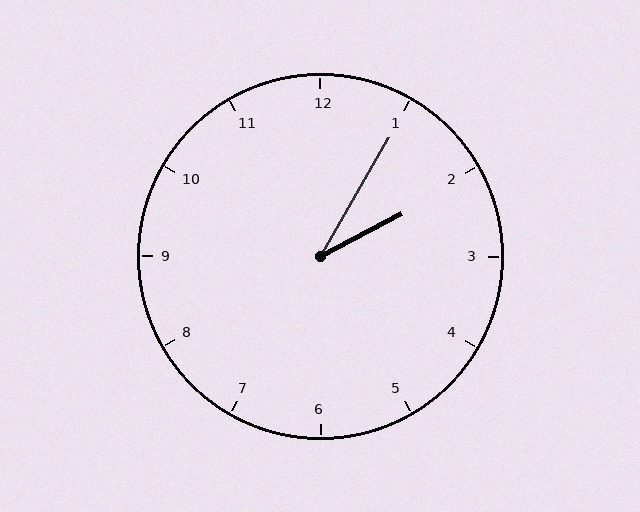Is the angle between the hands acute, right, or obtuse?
It is acute.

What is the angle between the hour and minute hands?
Approximately 32 degrees.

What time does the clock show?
2:05.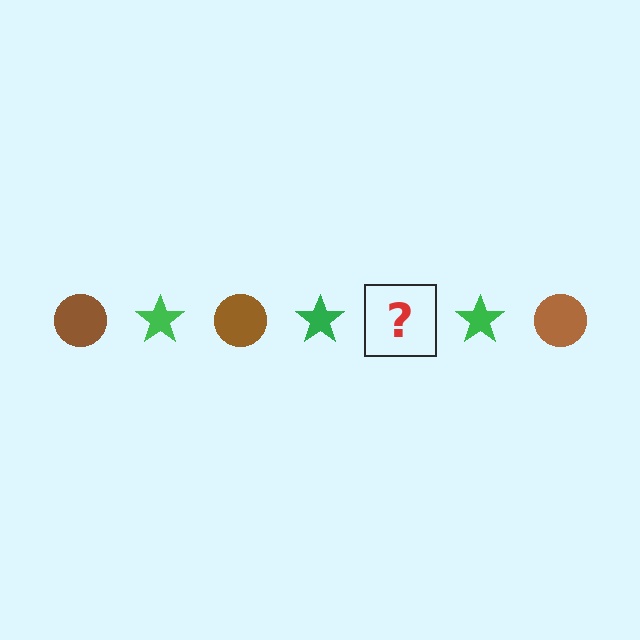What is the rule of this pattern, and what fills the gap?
The rule is that the pattern alternates between brown circle and green star. The gap should be filled with a brown circle.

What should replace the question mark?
The question mark should be replaced with a brown circle.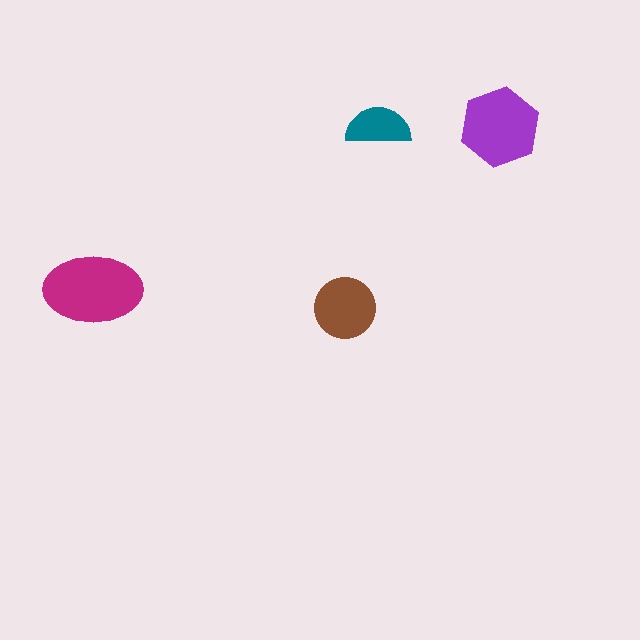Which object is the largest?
The magenta ellipse.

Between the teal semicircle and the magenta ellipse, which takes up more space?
The magenta ellipse.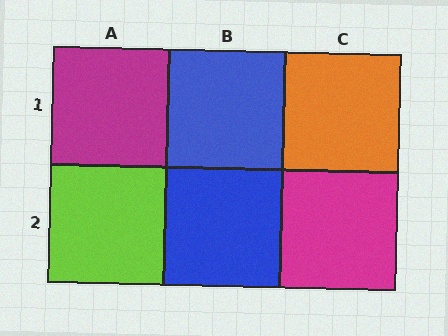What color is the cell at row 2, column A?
Lime.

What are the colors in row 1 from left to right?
Magenta, blue, orange.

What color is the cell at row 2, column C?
Magenta.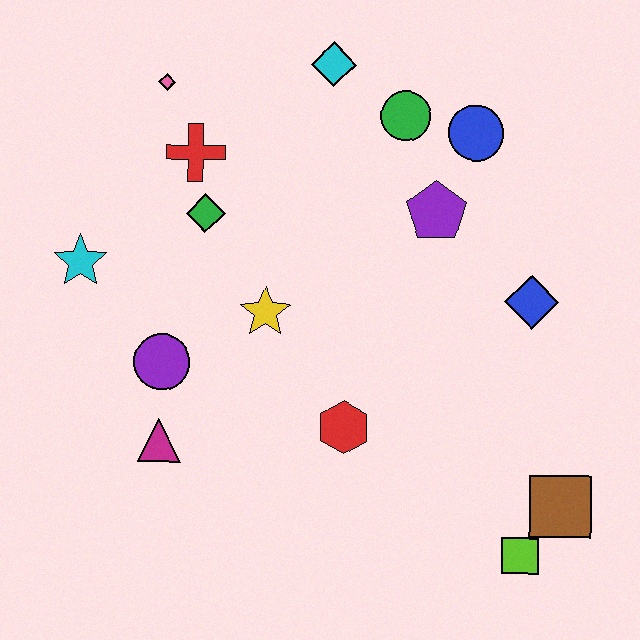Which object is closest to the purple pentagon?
The blue circle is closest to the purple pentagon.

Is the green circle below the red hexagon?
No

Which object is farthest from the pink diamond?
The lime square is farthest from the pink diamond.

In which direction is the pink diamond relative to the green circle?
The pink diamond is to the left of the green circle.